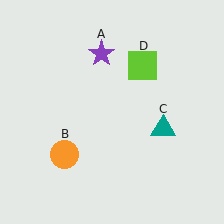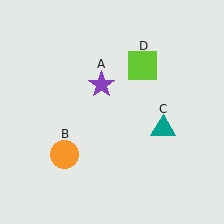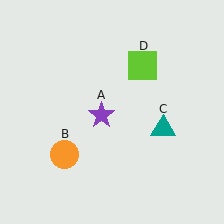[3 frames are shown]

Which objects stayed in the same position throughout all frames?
Orange circle (object B) and teal triangle (object C) and lime square (object D) remained stationary.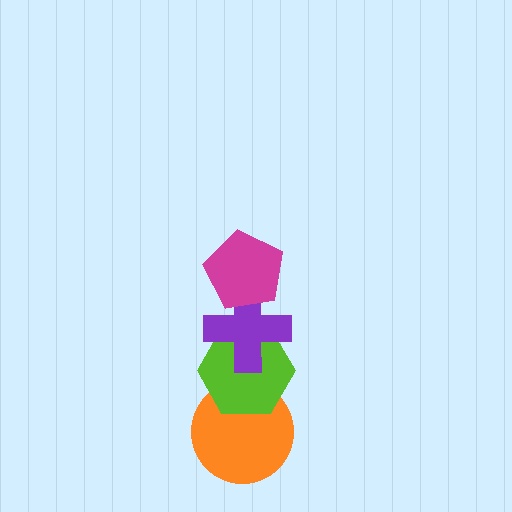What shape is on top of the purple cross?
The magenta pentagon is on top of the purple cross.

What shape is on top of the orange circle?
The lime hexagon is on top of the orange circle.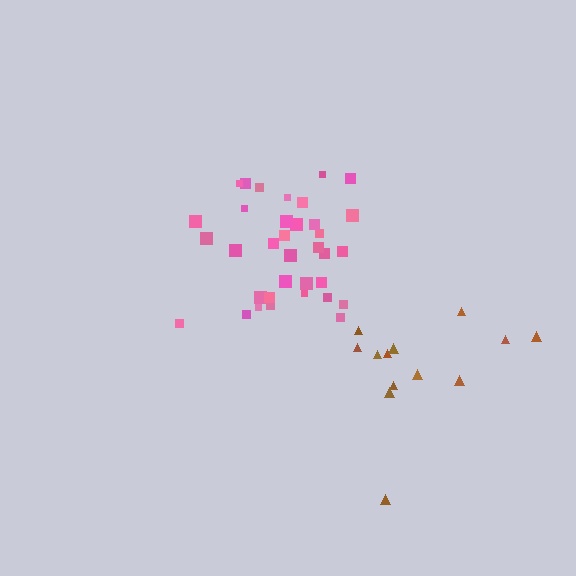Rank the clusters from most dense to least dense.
pink, brown.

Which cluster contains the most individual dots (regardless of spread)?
Pink (35).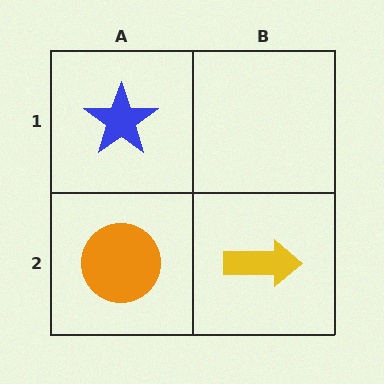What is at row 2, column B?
A yellow arrow.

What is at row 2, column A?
An orange circle.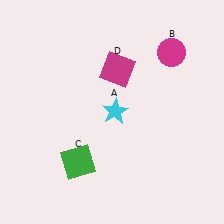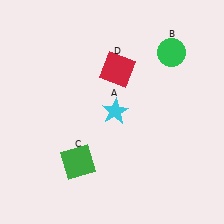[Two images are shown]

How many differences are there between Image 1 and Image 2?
There are 2 differences between the two images.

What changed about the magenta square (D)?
In Image 1, D is magenta. In Image 2, it changed to red.